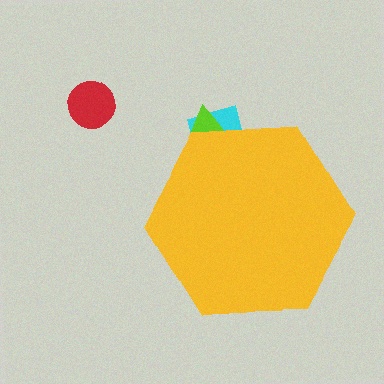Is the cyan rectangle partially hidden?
Yes, the cyan rectangle is partially hidden behind the yellow hexagon.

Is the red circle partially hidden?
No, the red circle is fully visible.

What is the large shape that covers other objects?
A yellow hexagon.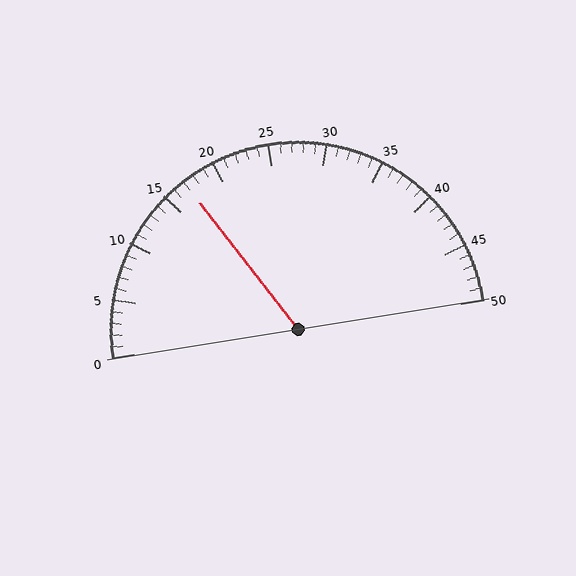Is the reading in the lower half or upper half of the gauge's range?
The reading is in the lower half of the range (0 to 50).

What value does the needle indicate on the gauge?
The needle indicates approximately 17.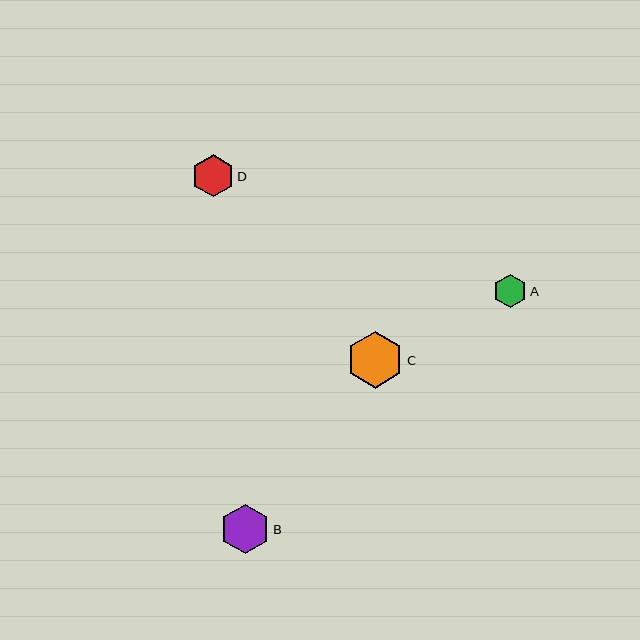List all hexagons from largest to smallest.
From largest to smallest: C, B, D, A.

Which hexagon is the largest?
Hexagon C is the largest with a size of approximately 57 pixels.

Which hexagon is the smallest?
Hexagon A is the smallest with a size of approximately 33 pixels.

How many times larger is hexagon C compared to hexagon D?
Hexagon C is approximately 1.3 times the size of hexagon D.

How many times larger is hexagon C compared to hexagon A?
Hexagon C is approximately 1.7 times the size of hexagon A.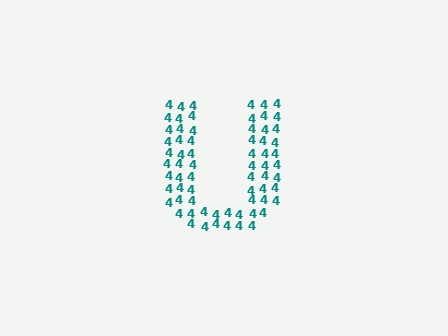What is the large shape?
The large shape is the letter U.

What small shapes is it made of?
It is made of small digit 4's.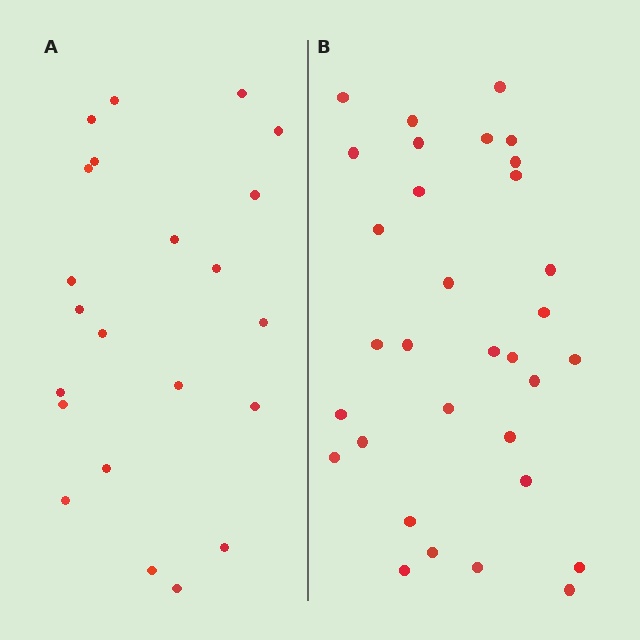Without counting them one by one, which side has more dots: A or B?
Region B (the right region) has more dots.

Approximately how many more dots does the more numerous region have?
Region B has roughly 10 or so more dots than region A.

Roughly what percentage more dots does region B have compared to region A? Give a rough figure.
About 45% more.